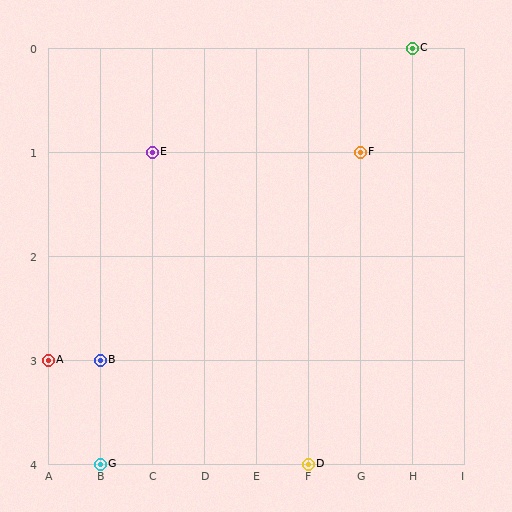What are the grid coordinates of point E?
Point E is at grid coordinates (C, 1).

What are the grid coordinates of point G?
Point G is at grid coordinates (B, 4).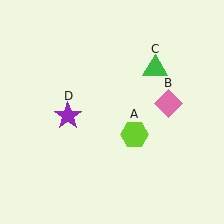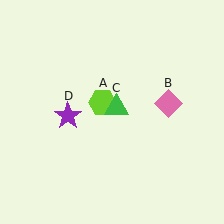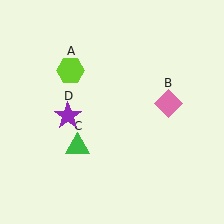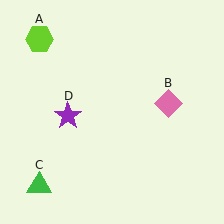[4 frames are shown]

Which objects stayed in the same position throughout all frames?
Pink diamond (object B) and purple star (object D) remained stationary.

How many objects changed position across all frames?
2 objects changed position: lime hexagon (object A), green triangle (object C).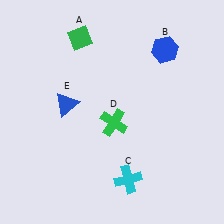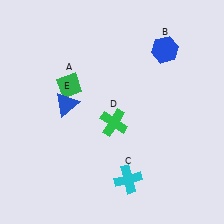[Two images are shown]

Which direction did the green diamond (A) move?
The green diamond (A) moved down.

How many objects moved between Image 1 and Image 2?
1 object moved between the two images.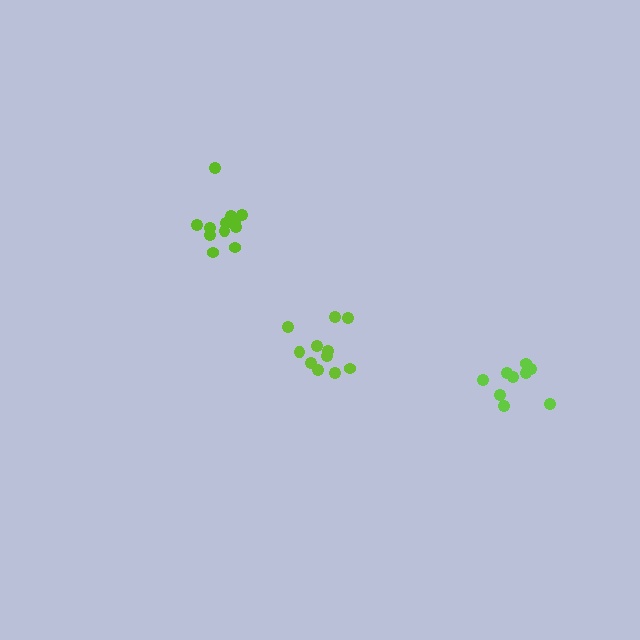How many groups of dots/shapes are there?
There are 3 groups.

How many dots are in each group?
Group 1: 11 dots, Group 2: 9 dots, Group 3: 12 dots (32 total).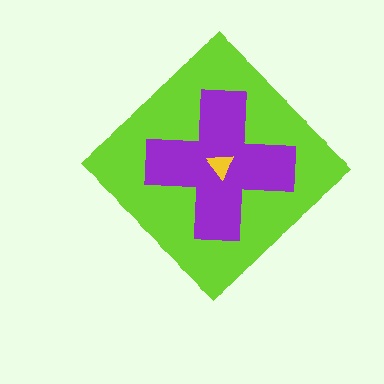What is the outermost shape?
The lime diamond.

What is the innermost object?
The yellow triangle.